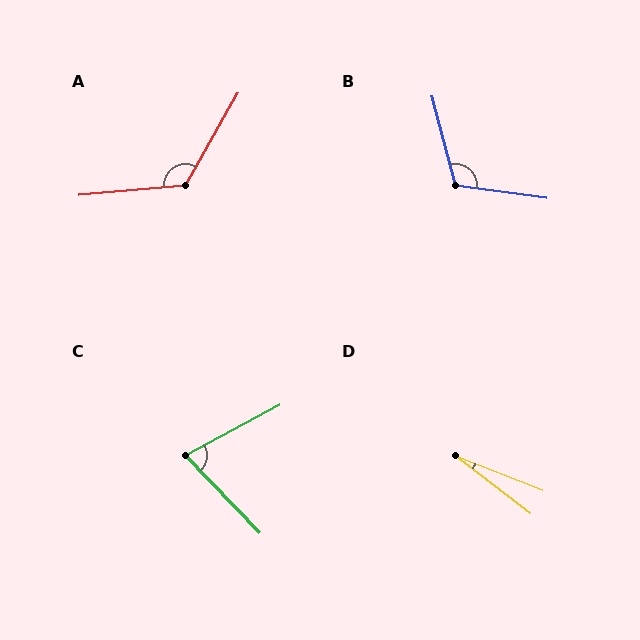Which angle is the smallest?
D, at approximately 16 degrees.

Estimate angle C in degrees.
Approximately 74 degrees.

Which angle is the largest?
A, at approximately 125 degrees.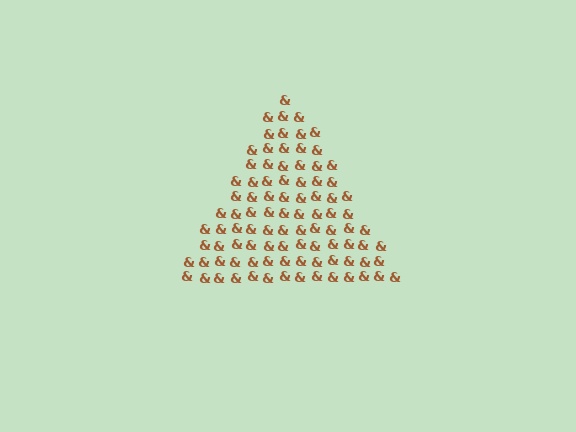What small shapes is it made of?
It is made of small ampersands.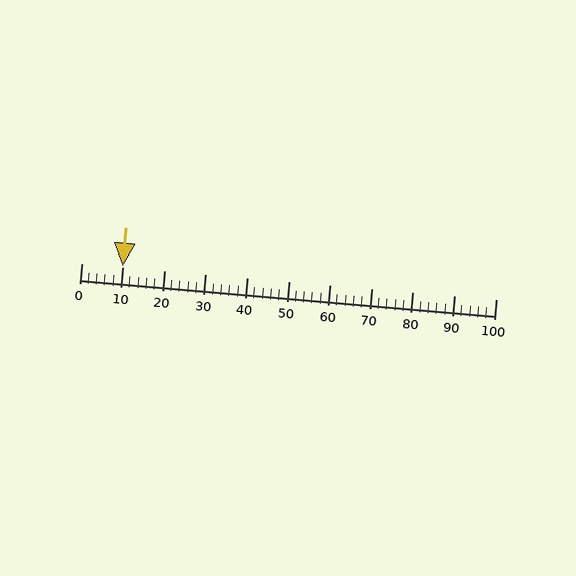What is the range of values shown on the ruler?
The ruler shows values from 0 to 100.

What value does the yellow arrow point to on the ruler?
The yellow arrow points to approximately 10.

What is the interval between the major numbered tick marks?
The major tick marks are spaced 10 units apart.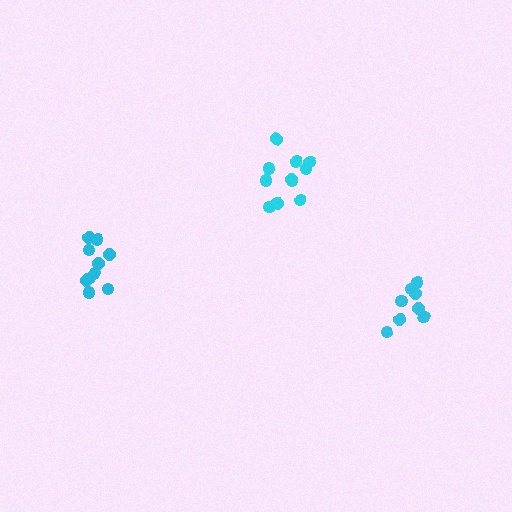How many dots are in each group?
Group 1: 11 dots, Group 2: 8 dots, Group 3: 10 dots (29 total).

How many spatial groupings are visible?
There are 3 spatial groupings.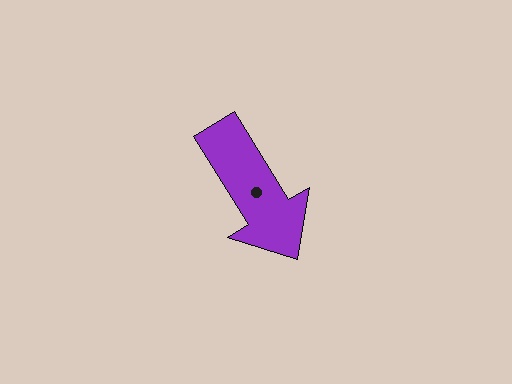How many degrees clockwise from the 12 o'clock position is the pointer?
Approximately 148 degrees.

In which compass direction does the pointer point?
Southeast.